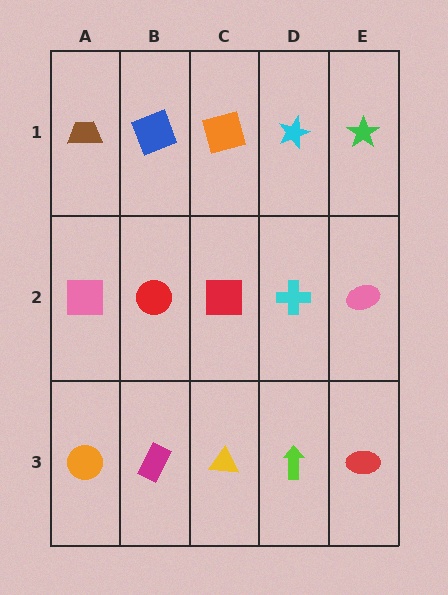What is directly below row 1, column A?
A pink square.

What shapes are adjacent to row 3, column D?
A cyan cross (row 2, column D), a yellow triangle (row 3, column C), a red ellipse (row 3, column E).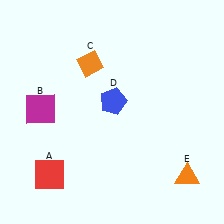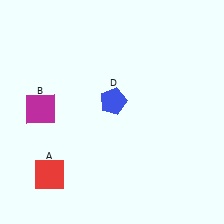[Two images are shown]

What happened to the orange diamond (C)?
The orange diamond (C) was removed in Image 2. It was in the top-left area of Image 1.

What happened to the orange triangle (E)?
The orange triangle (E) was removed in Image 2. It was in the bottom-right area of Image 1.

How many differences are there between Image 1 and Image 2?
There are 2 differences between the two images.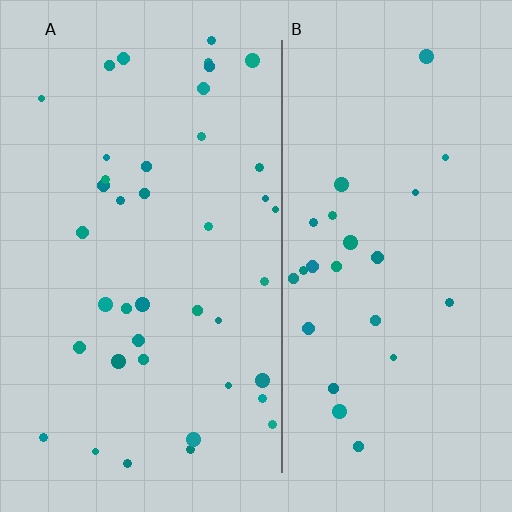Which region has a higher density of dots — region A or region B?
A (the left).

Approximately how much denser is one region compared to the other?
Approximately 1.6× — region A over region B.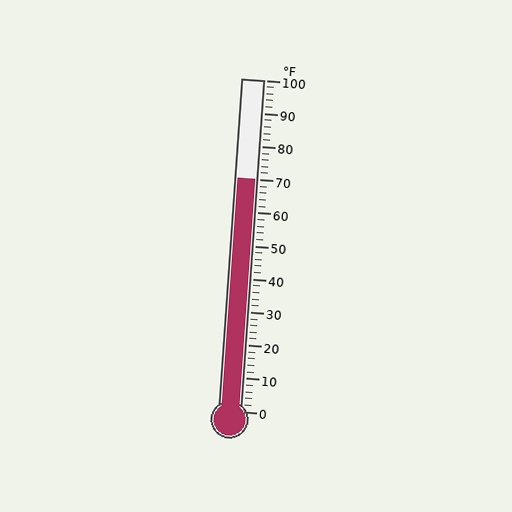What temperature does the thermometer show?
The thermometer shows approximately 70°F.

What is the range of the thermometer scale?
The thermometer scale ranges from 0°F to 100°F.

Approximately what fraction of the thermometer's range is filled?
The thermometer is filled to approximately 70% of its range.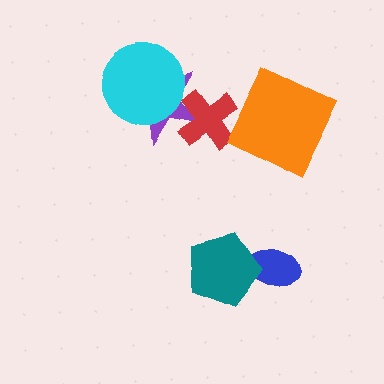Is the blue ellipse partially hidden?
Yes, it is partially covered by another shape.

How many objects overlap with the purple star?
2 objects overlap with the purple star.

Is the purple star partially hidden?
Yes, it is partially covered by another shape.